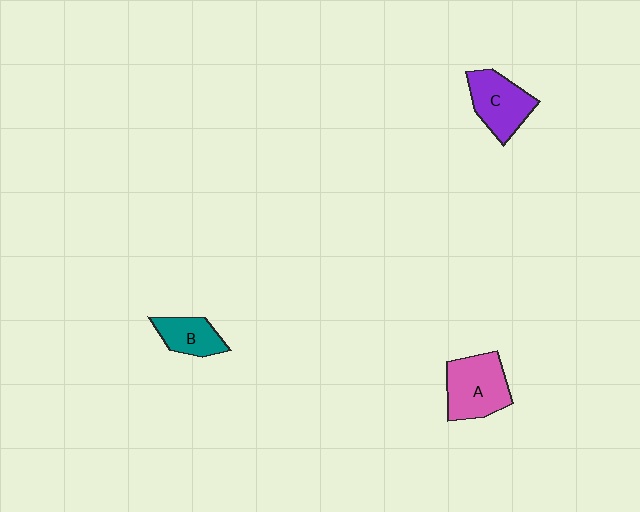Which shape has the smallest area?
Shape B (teal).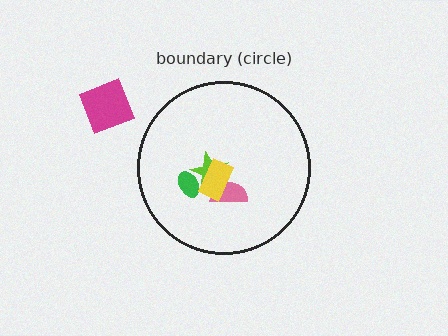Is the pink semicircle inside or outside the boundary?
Inside.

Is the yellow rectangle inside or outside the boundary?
Inside.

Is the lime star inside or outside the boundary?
Inside.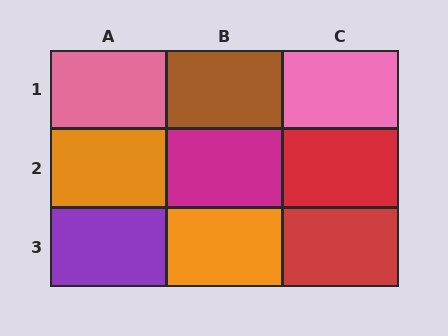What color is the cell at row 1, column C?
Pink.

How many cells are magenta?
1 cell is magenta.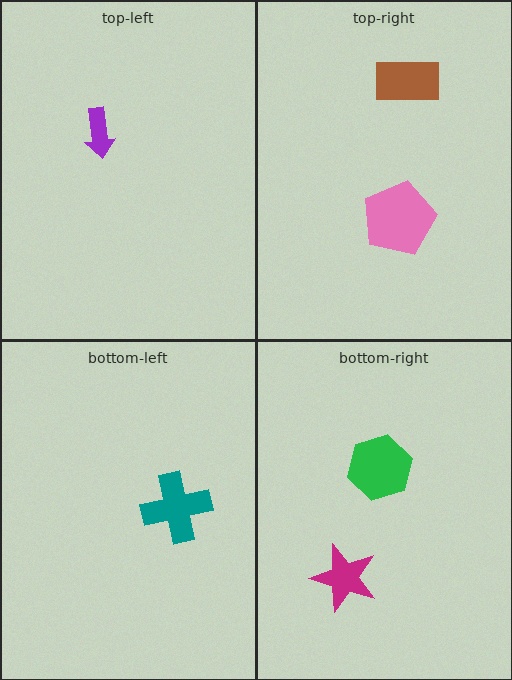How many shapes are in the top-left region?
1.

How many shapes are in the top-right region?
2.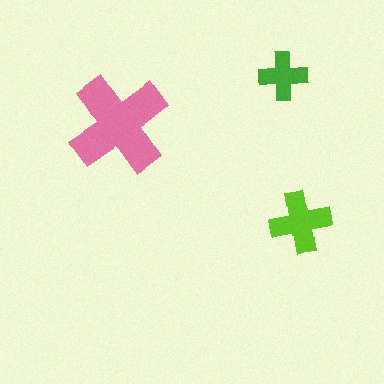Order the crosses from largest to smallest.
the pink one, the lime one, the green one.